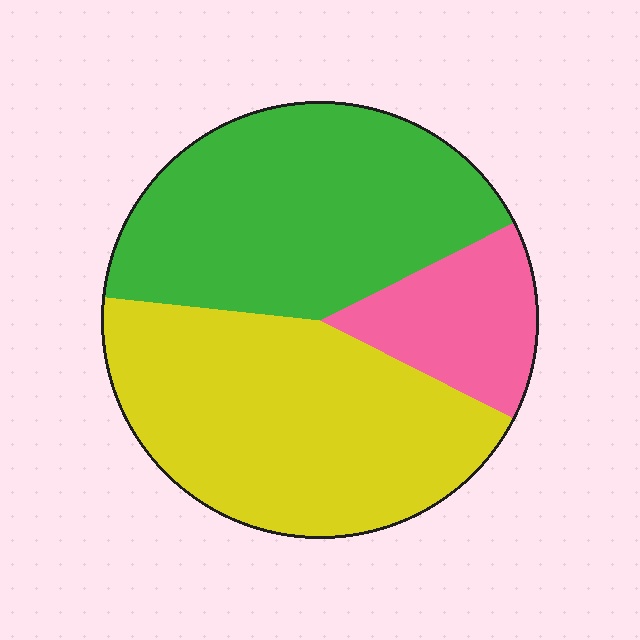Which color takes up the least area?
Pink, at roughly 15%.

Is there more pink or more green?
Green.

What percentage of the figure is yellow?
Yellow covers 44% of the figure.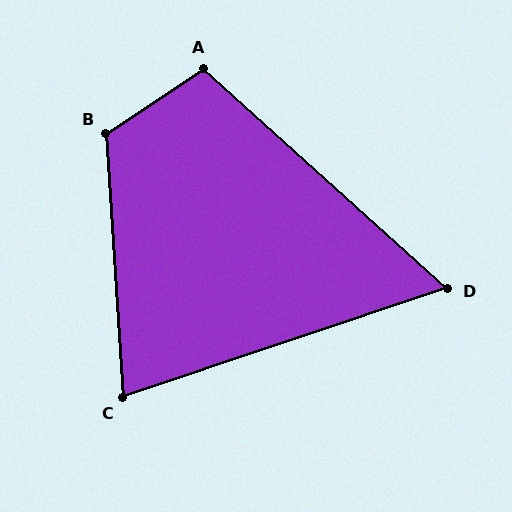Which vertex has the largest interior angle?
B, at approximately 119 degrees.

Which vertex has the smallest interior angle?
D, at approximately 61 degrees.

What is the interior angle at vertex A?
Approximately 105 degrees (obtuse).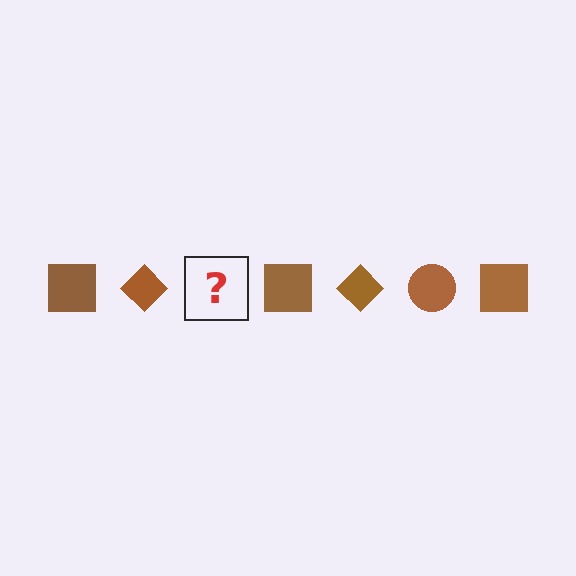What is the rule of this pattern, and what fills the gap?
The rule is that the pattern cycles through square, diamond, circle shapes in brown. The gap should be filled with a brown circle.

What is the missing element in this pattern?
The missing element is a brown circle.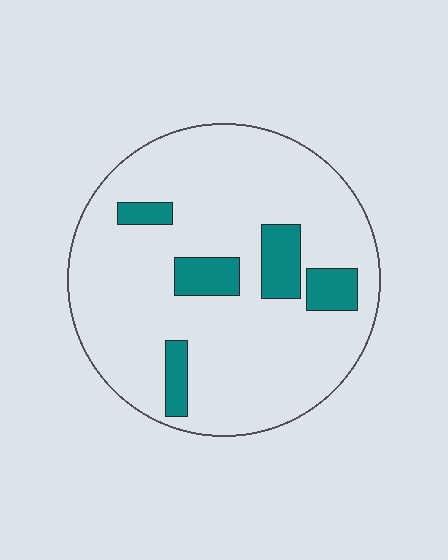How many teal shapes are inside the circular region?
5.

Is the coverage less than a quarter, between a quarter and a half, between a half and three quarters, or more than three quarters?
Less than a quarter.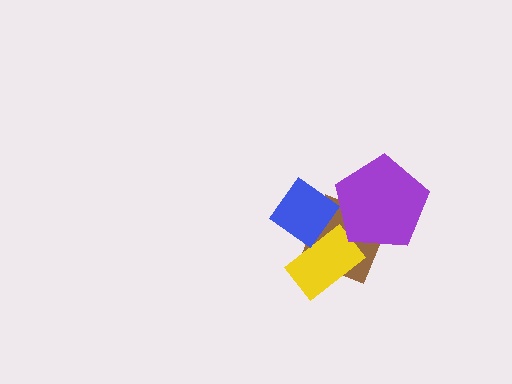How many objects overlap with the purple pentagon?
1 object overlaps with the purple pentagon.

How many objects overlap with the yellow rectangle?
2 objects overlap with the yellow rectangle.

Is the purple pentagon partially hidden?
No, no other shape covers it.